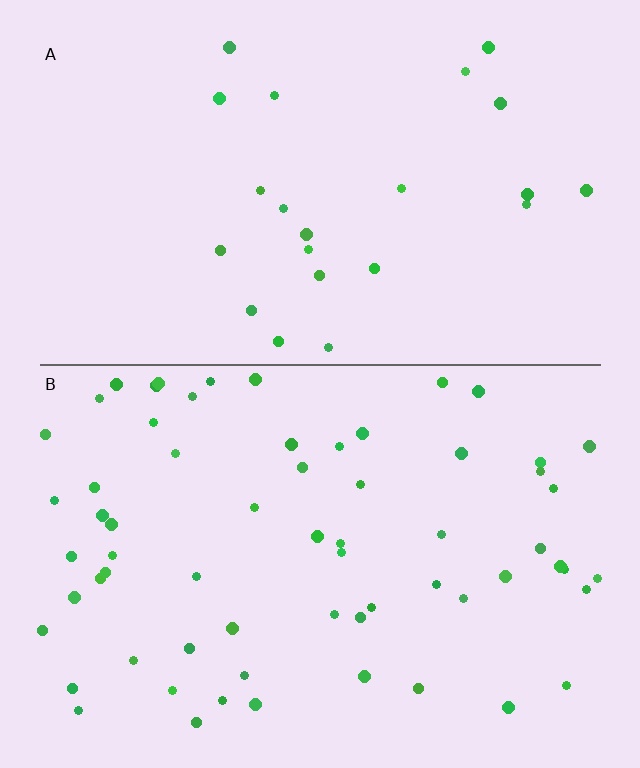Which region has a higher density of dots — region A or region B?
B (the bottom).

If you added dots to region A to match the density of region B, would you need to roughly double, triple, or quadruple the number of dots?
Approximately triple.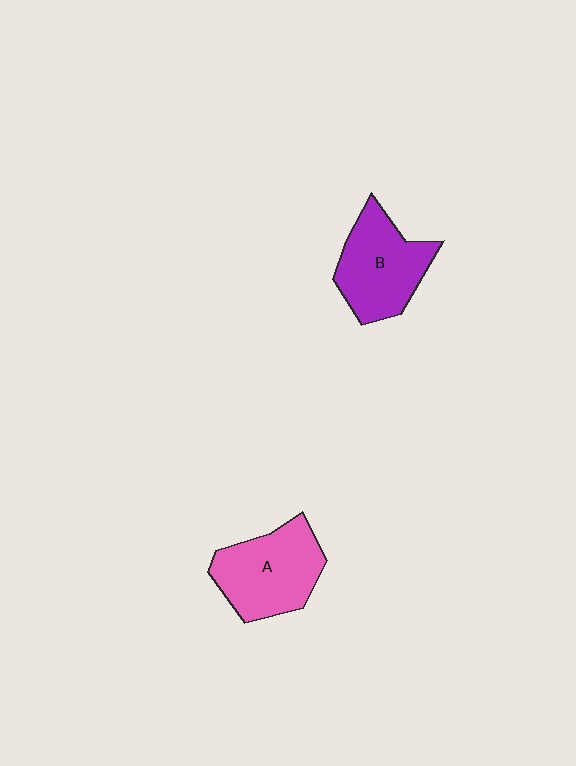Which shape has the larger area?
Shape A (pink).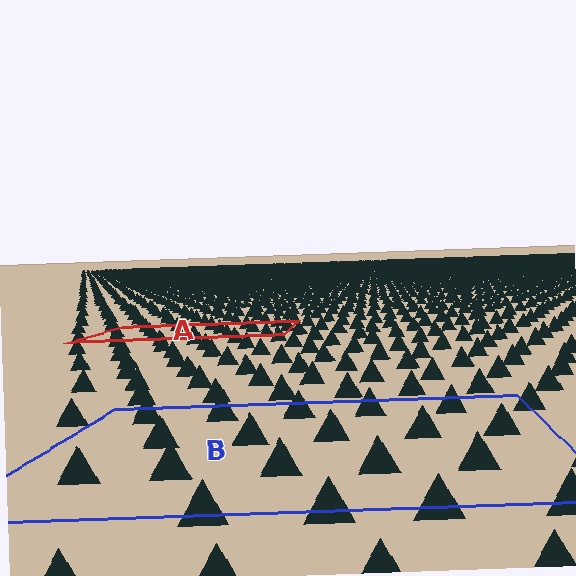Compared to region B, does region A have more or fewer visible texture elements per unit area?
Region A has more texture elements per unit area — they are packed more densely because it is farther away.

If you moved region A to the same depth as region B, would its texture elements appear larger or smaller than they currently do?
They would appear larger. At a closer depth, the same texture elements are projected at a bigger on-screen size.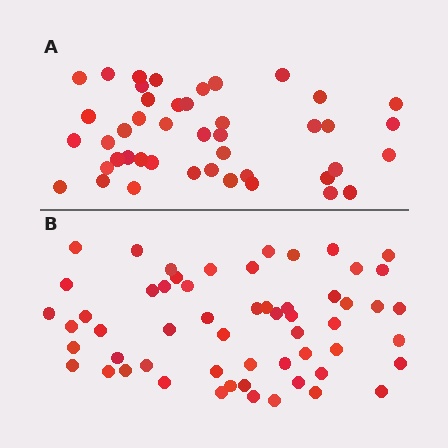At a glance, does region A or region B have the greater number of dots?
Region B (the bottom region) has more dots.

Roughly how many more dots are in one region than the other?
Region B has approximately 15 more dots than region A.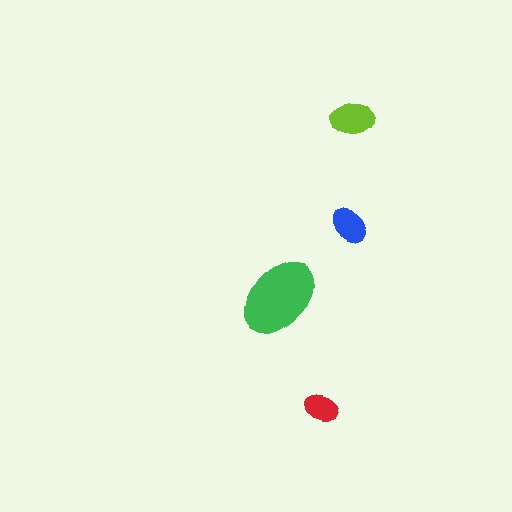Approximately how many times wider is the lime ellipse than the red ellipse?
About 1.5 times wider.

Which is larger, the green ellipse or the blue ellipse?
The green one.